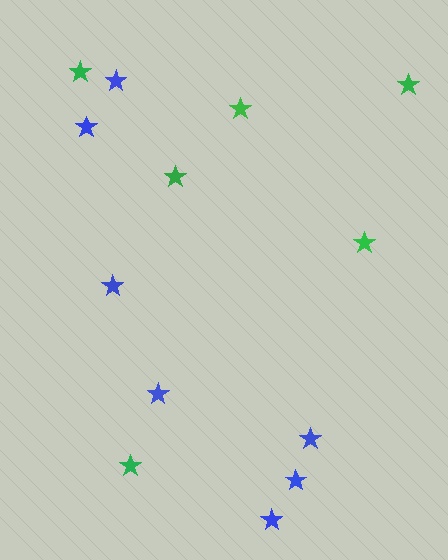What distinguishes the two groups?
There are 2 groups: one group of blue stars (7) and one group of green stars (6).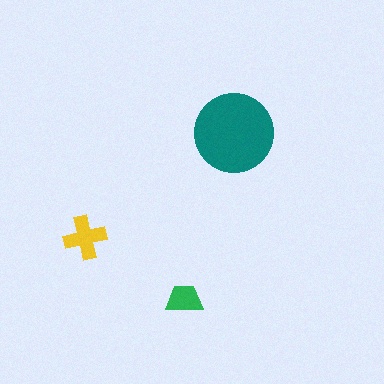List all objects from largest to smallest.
The teal circle, the yellow cross, the green trapezoid.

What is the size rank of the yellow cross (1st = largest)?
2nd.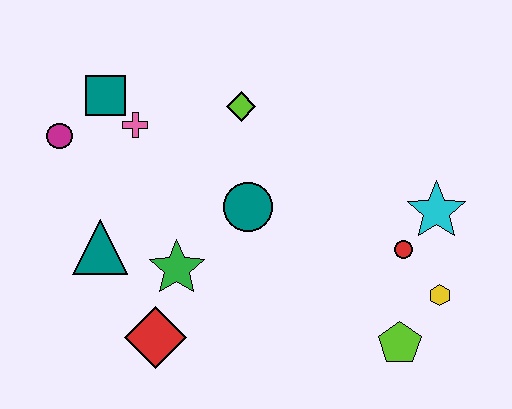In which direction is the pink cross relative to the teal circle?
The pink cross is to the left of the teal circle.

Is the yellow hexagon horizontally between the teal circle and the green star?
No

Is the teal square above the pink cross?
Yes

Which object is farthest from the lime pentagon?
The magenta circle is farthest from the lime pentagon.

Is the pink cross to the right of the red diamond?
No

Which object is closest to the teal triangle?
The green star is closest to the teal triangle.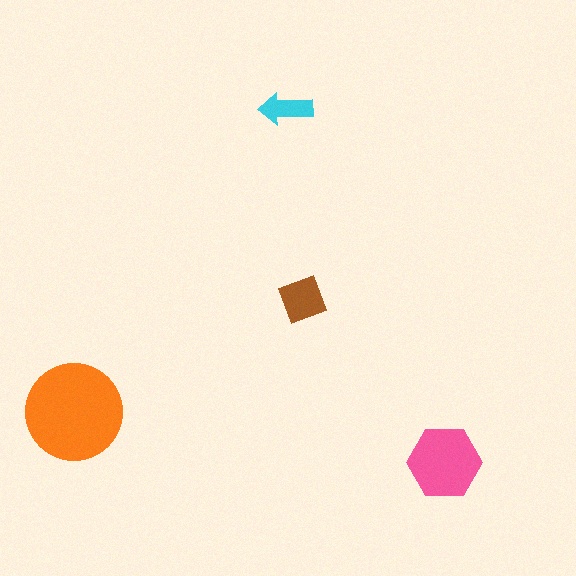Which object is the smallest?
The cyan arrow.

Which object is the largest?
The orange circle.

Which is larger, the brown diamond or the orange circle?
The orange circle.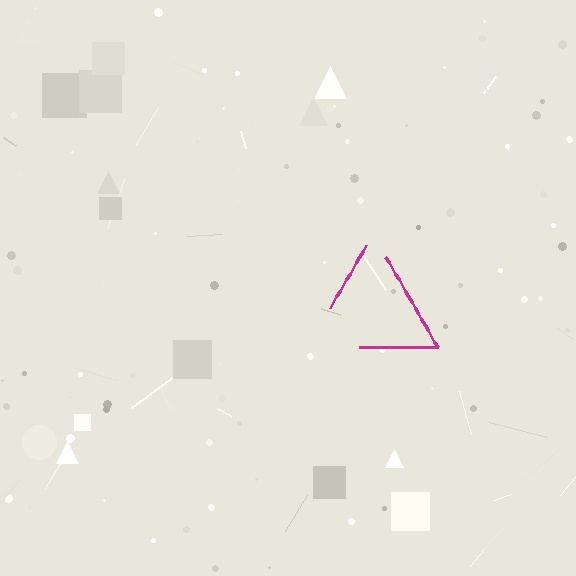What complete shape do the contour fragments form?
The contour fragments form a triangle.